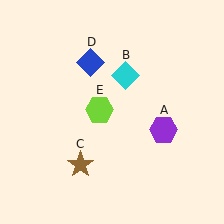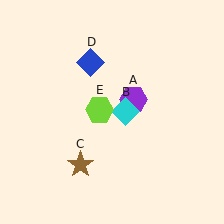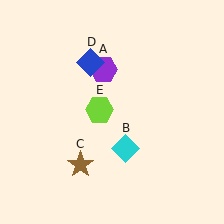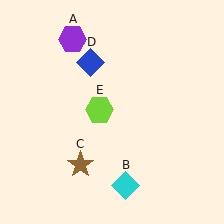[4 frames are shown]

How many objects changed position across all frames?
2 objects changed position: purple hexagon (object A), cyan diamond (object B).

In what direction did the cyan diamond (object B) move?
The cyan diamond (object B) moved down.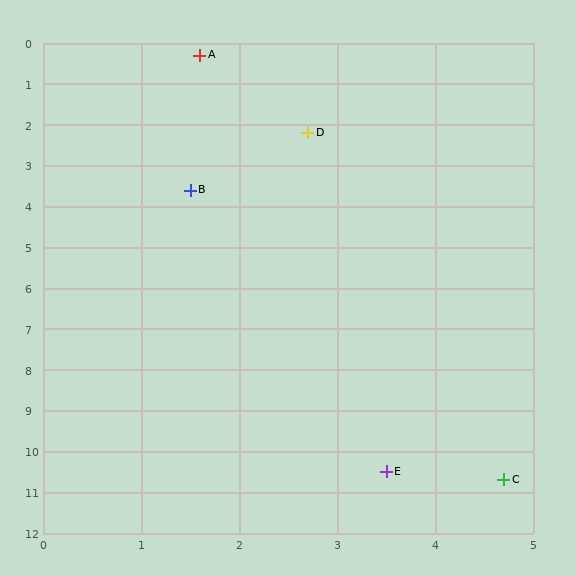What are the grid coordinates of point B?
Point B is at approximately (1.5, 3.6).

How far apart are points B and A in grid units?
Points B and A are about 3.3 grid units apart.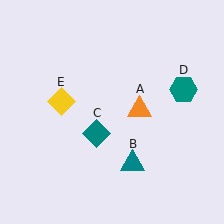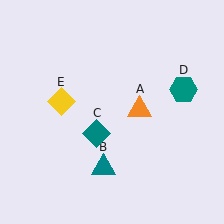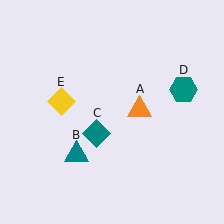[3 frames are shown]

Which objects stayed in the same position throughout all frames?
Orange triangle (object A) and teal diamond (object C) and teal hexagon (object D) and yellow diamond (object E) remained stationary.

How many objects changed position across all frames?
1 object changed position: teal triangle (object B).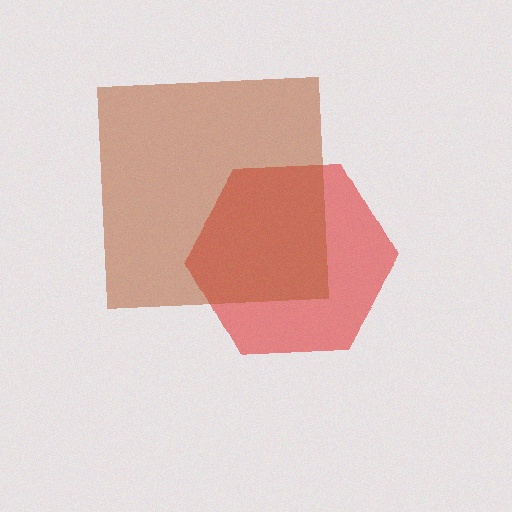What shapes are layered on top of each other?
The layered shapes are: a red hexagon, a brown square.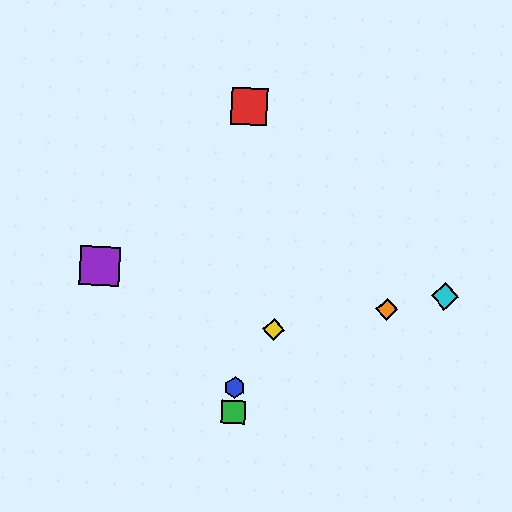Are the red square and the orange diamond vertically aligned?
No, the red square is at x≈249 and the orange diamond is at x≈387.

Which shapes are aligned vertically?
The red square, the blue hexagon, the green square are aligned vertically.